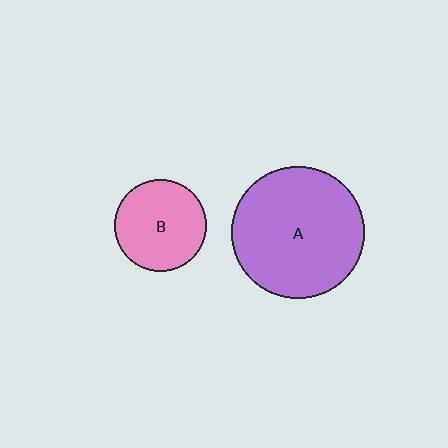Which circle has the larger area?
Circle A (purple).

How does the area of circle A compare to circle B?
Approximately 2.1 times.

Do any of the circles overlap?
No, none of the circles overlap.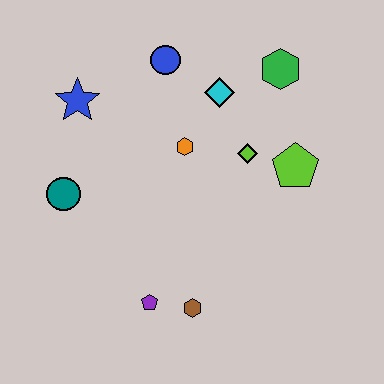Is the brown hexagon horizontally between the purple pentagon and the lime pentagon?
Yes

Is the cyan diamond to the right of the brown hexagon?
Yes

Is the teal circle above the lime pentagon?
No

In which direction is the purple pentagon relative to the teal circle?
The purple pentagon is below the teal circle.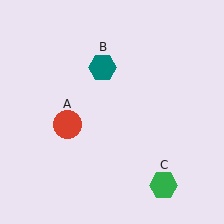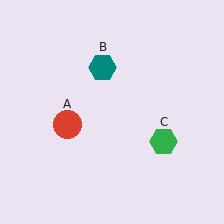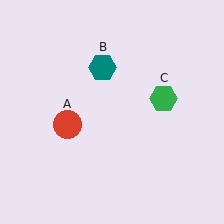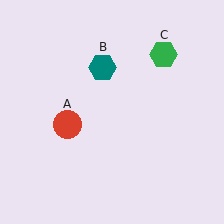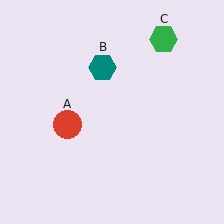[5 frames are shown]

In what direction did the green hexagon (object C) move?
The green hexagon (object C) moved up.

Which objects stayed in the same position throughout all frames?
Red circle (object A) and teal hexagon (object B) remained stationary.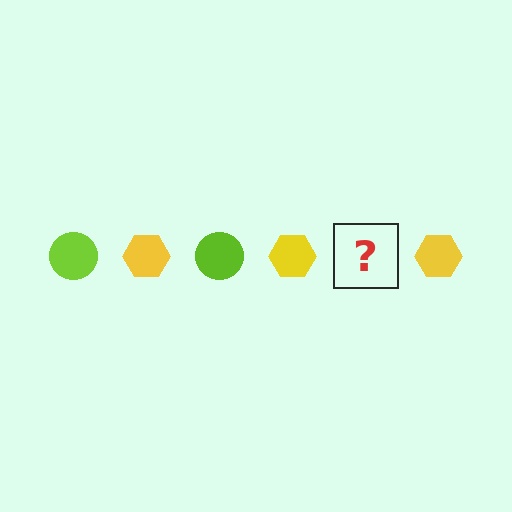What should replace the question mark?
The question mark should be replaced with a lime circle.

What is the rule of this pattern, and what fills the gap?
The rule is that the pattern alternates between lime circle and yellow hexagon. The gap should be filled with a lime circle.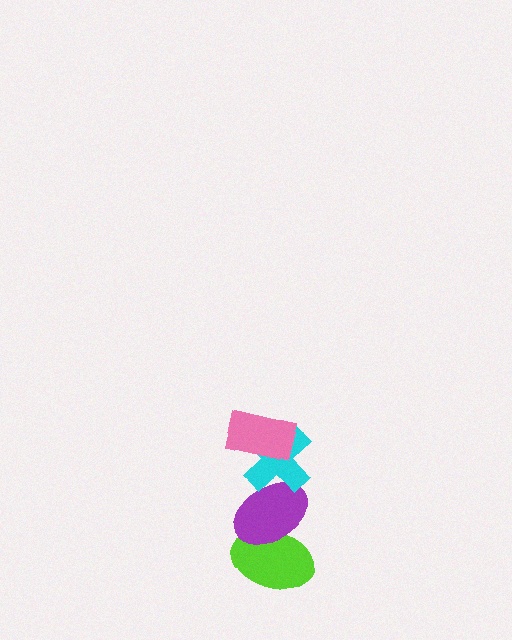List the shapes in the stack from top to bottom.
From top to bottom: the pink rectangle, the cyan cross, the purple ellipse, the lime ellipse.